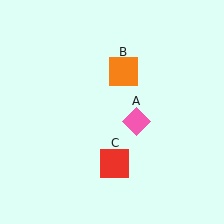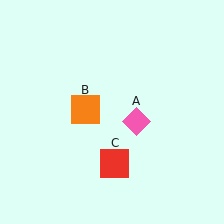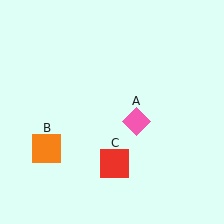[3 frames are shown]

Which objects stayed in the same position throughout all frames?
Pink diamond (object A) and red square (object C) remained stationary.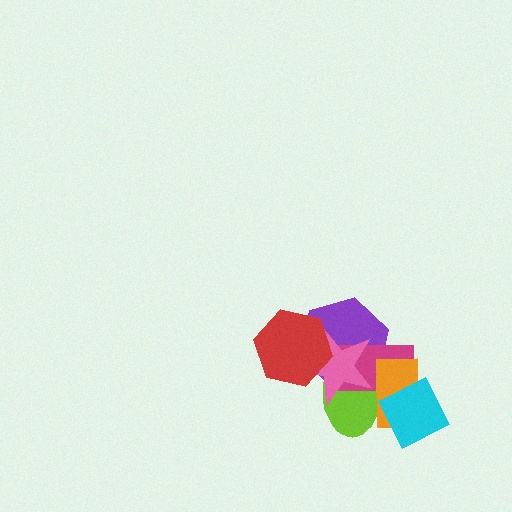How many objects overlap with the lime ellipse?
5 objects overlap with the lime ellipse.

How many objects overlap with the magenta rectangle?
4 objects overlap with the magenta rectangle.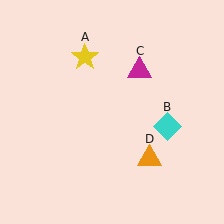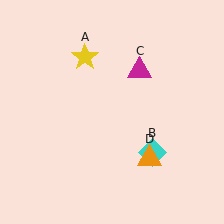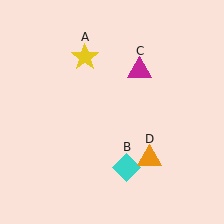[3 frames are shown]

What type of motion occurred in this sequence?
The cyan diamond (object B) rotated clockwise around the center of the scene.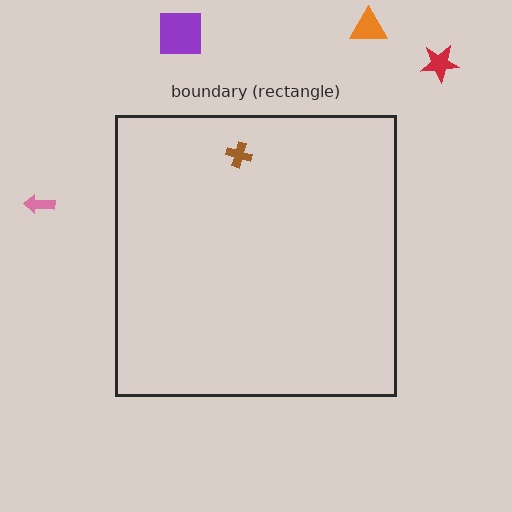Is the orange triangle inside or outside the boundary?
Outside.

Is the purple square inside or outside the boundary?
Outside.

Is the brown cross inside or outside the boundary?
Inside.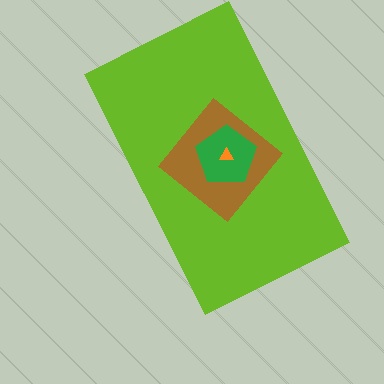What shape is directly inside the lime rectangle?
The brown diamond.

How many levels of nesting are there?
4.